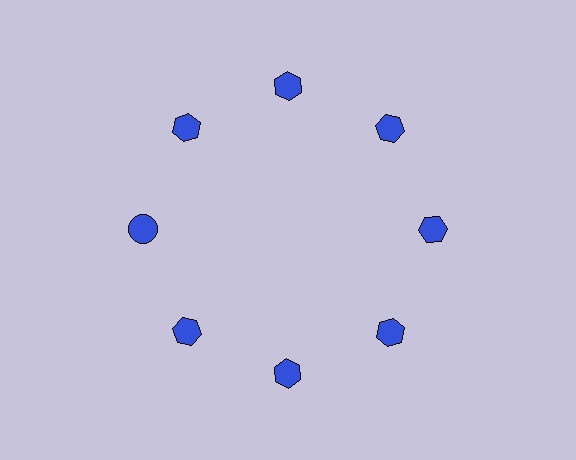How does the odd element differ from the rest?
It has a different shape: circle instead of hexagon.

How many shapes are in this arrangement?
There are 8 shapes arranged in a ring pattern.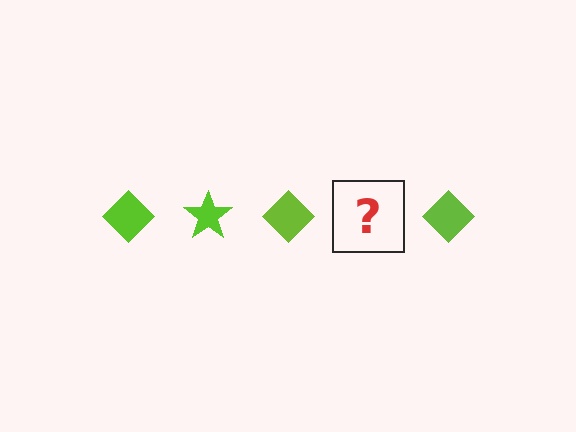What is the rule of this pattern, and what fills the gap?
The rule is that the pattern cycles through diamond, star shapes in lime. The gap should be filled with a lime star.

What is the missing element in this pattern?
The missing element is a lime star.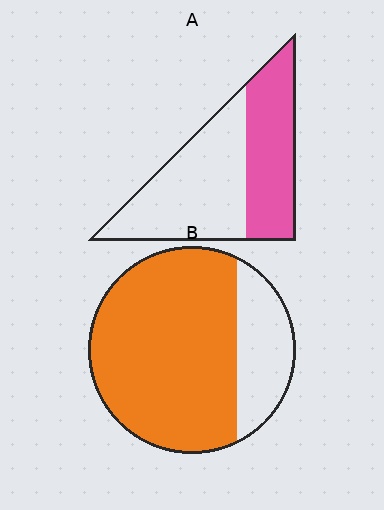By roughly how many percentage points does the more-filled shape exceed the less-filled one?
By roughly 35 percentage points (B over A).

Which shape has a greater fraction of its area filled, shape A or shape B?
Shape B.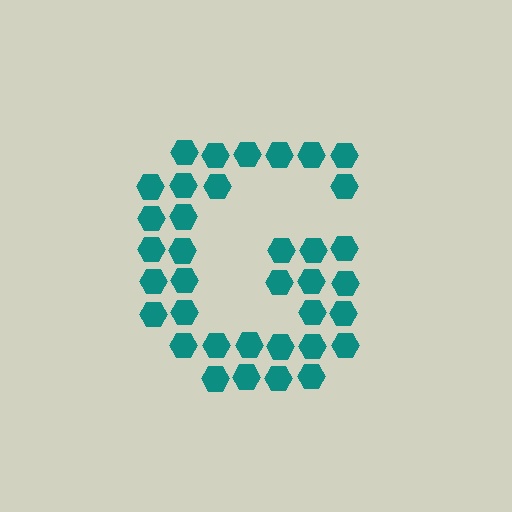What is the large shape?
The large shape is the letter G.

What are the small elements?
The small elements are hexagons.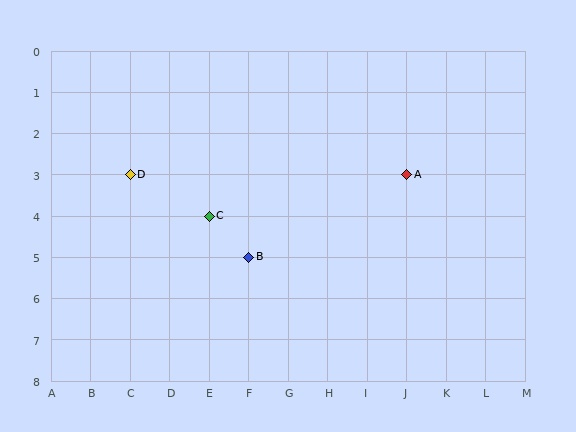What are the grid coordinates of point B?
Point B is at grid coordinates (F, 5).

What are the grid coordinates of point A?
Point A is at grid coordinates (J, 3).